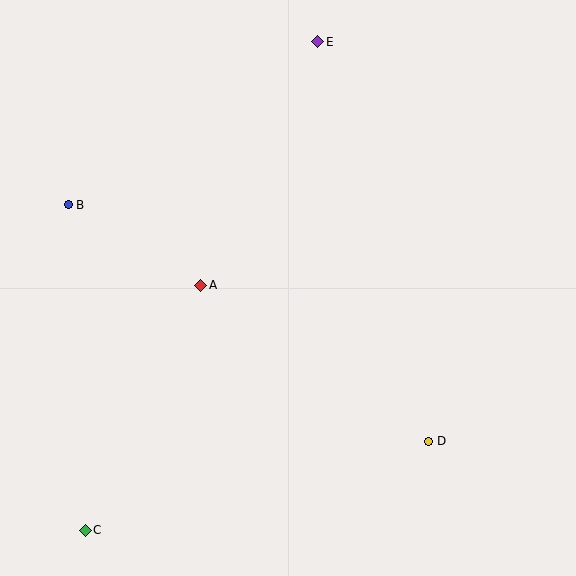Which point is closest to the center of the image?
Point A at (201, 285) is closest to the center.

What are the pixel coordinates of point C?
Point C is at (85, 530).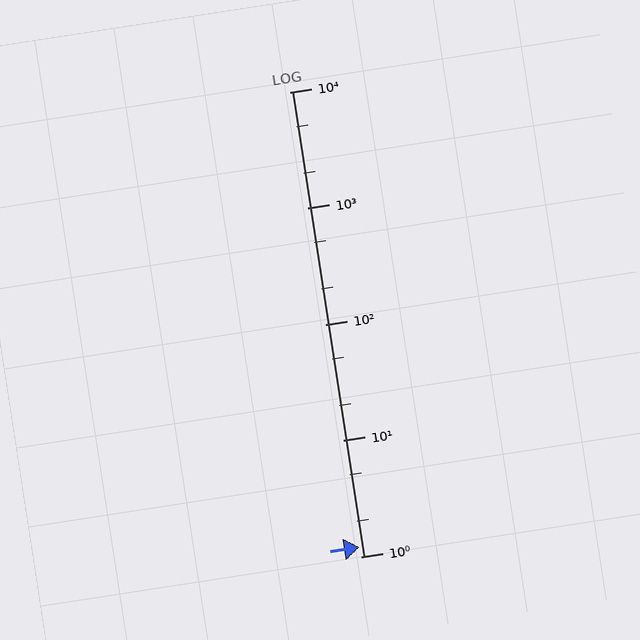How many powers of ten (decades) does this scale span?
The scale spans 4 decades, from 1 to 10000.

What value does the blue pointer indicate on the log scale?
The pointer indicates approximately 1.2.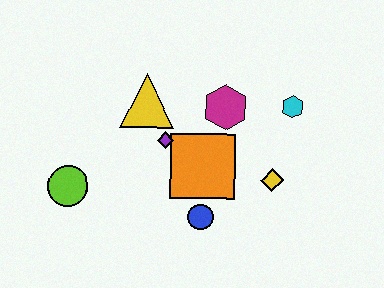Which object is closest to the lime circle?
The purple diamond is closest to the lime circle.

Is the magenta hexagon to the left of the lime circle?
No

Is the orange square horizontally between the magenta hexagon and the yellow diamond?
No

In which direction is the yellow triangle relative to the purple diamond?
The yellow triangle is above the purple diamond.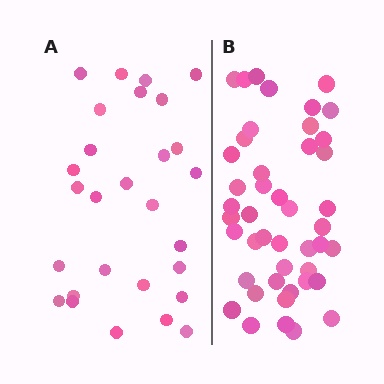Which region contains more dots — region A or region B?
Region B (the right region) has more dots.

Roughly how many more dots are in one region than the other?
Region B has approximately 15 more dots than region A.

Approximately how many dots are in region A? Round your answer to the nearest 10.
About 30 dots. (The exact count is 28, which rounds to 30.)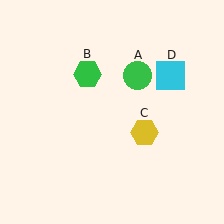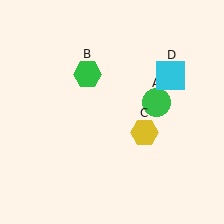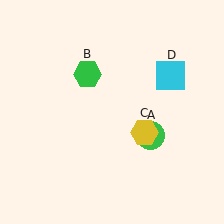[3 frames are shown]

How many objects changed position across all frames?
1 object changed position: green circle (object A).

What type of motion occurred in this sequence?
The green circle (object A) rotated clockwise around the center of the scene.